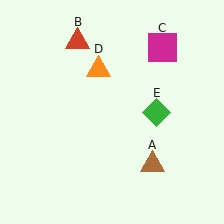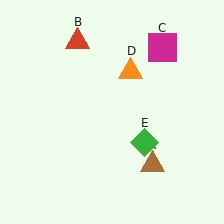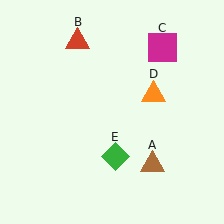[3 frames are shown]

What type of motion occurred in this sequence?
The orange triangle (object D), green diamond (object E) rotated clockwise around the center of the scene.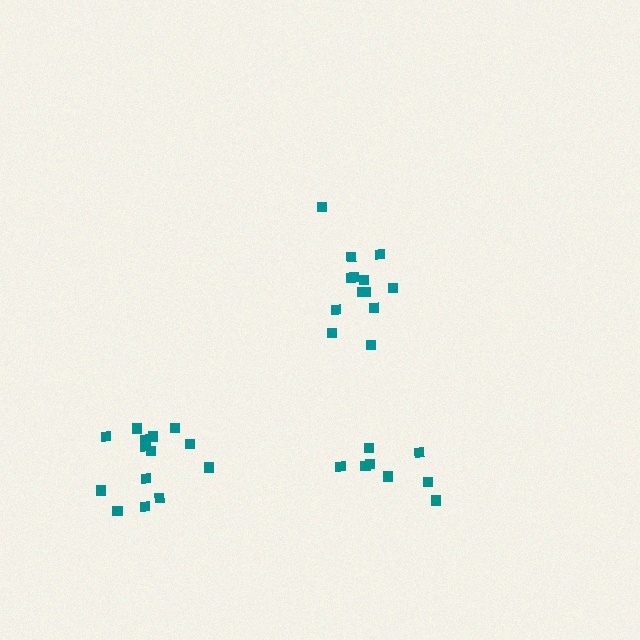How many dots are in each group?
Group 1: 13 dots, Group 2: 8 dots, Group 3: 14 dots (35 total).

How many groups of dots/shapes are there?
There are 3 groups.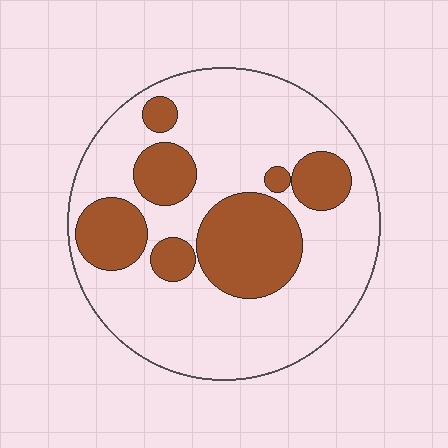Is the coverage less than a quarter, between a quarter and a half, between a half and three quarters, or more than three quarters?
Between a quarter and a half.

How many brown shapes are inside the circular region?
7.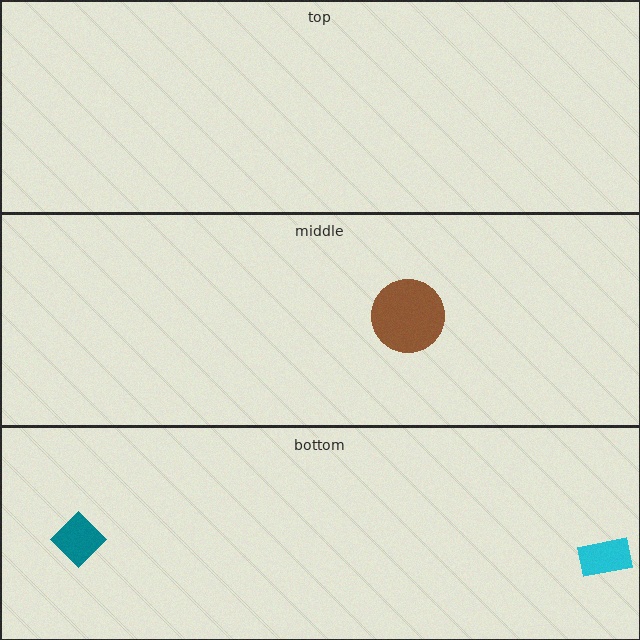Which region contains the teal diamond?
The bottom region.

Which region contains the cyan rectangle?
The bottom region.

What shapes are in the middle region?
The brown circle.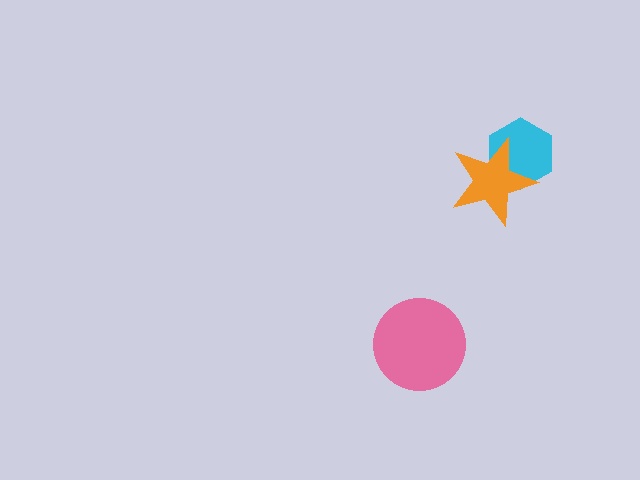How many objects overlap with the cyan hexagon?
1 object overlaps with the cyan hexagon.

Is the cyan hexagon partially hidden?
Yes, it is partially covered by another shape.